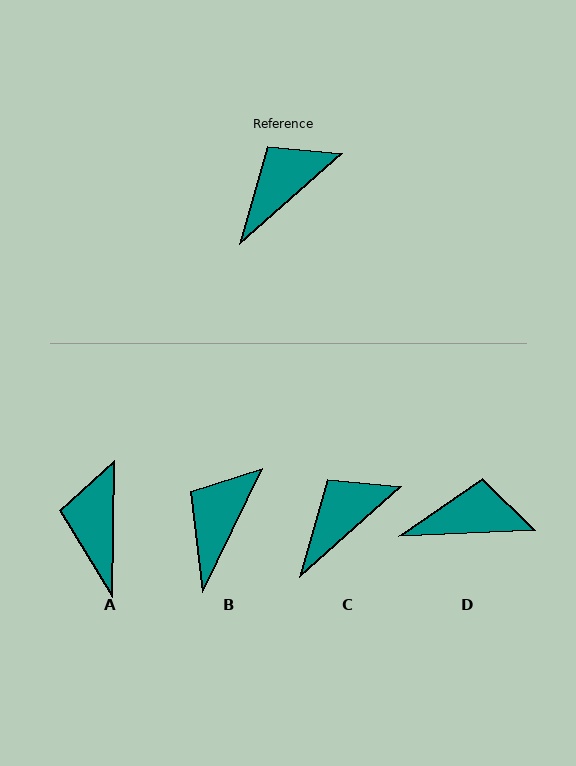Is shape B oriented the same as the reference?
No, it is off by about 22 degrees.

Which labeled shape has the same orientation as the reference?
C.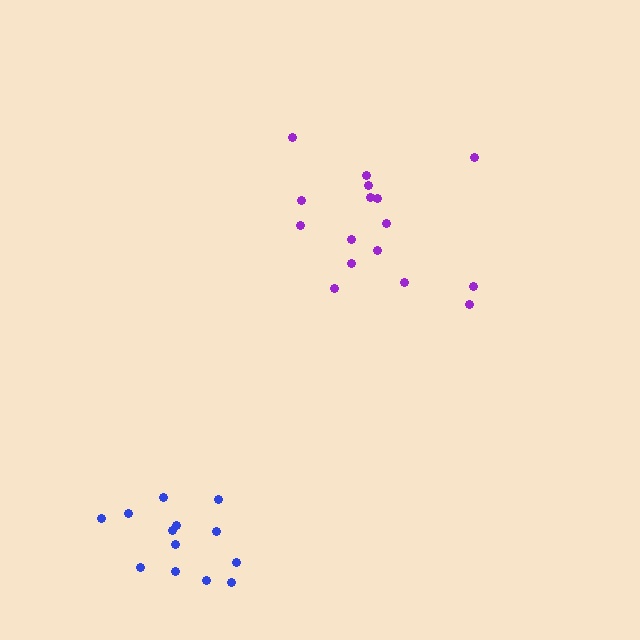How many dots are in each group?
Group 1: 13 dots, Group 2: 16 dots (29 total).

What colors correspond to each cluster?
The clusters are colored: blue, purple.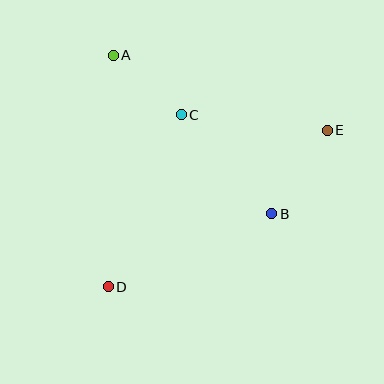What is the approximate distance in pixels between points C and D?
The distance between C and D is approximately 187 pixels.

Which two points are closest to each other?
Points A and C are closest to each other.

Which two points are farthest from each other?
Points D and E are farthest from each other.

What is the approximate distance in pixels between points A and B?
The distance between A and B is approximately 224 pixels.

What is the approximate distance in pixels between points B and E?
The distance between B and E is approximately 100 pixels.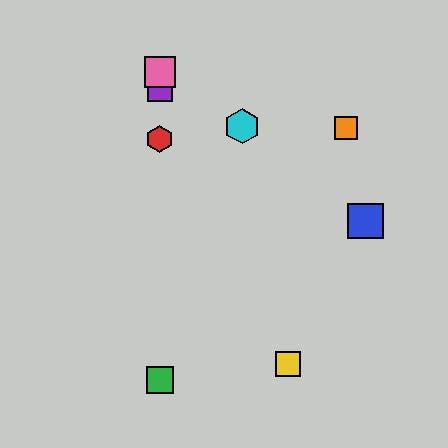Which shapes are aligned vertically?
The red hexagon, the green square, the purple square, the pink square are aligned vertically.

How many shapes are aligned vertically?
4 shapes (the red hexagon, the green square, the purple square, the pink square) are aligned vertically.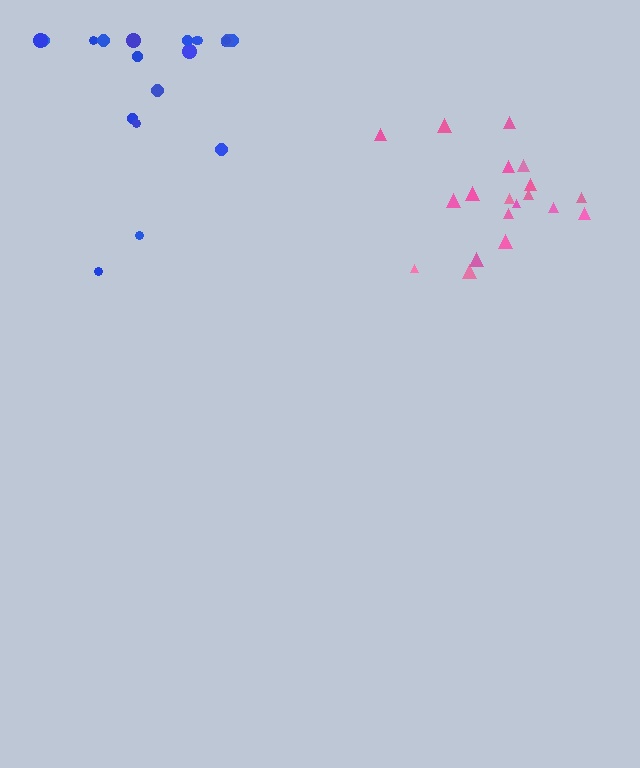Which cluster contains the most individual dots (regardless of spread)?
Blue (20).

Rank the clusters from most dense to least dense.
pink, blue.